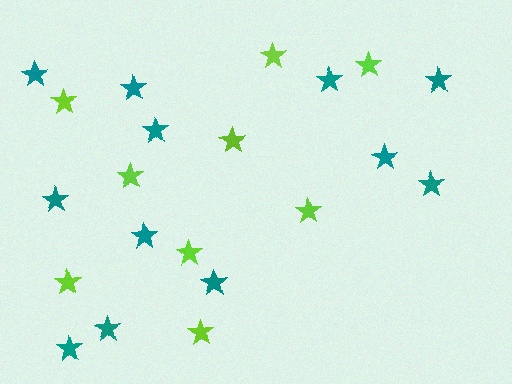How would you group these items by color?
There are 2 groups: one group of lime stars (9) and one group of teal stars (12).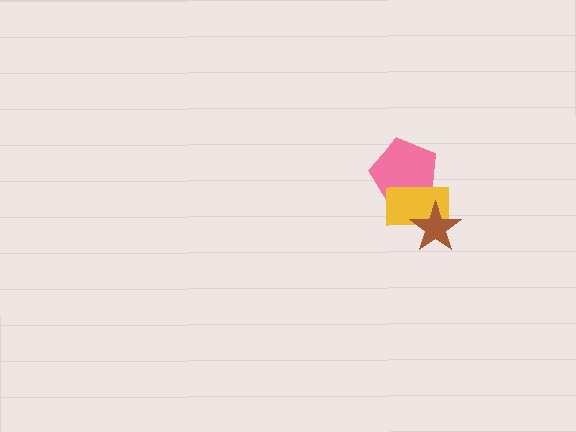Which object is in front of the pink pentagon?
The yellow rectangle is in front of the pink pentagon.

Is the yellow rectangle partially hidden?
Yes, it is partially covered by another shape.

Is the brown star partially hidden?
No, no other shape covers it.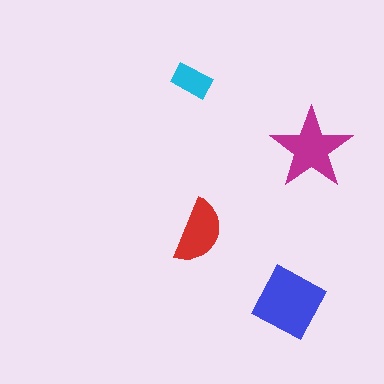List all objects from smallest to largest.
The cyan rectangle, the red semicircle, the magenta star, the blue diamond.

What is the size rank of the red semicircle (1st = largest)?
3rd.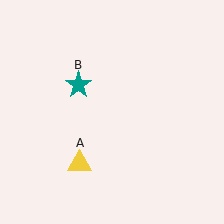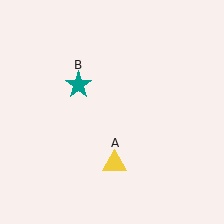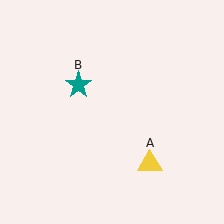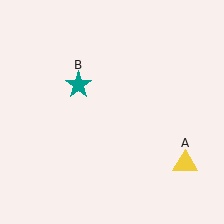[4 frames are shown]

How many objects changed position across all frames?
1 object changed position: yellow triangle (object A).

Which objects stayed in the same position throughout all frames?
Teal star (object B) remained stationary.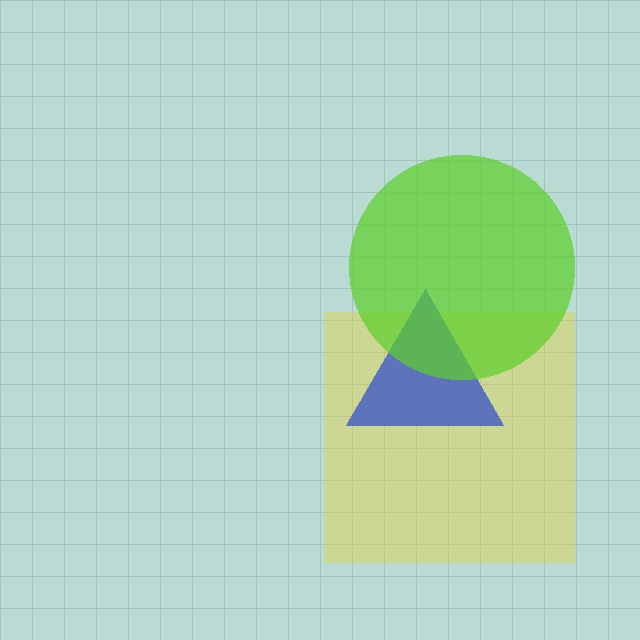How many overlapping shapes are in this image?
There are 3 overlapping shapes in the image.